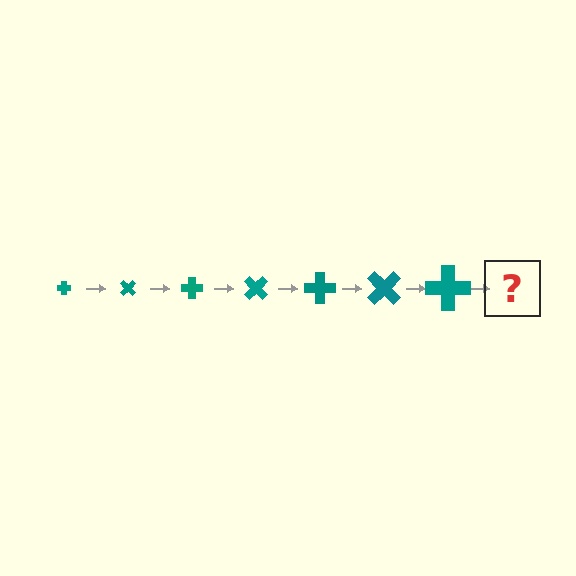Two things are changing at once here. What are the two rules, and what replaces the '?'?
The two rules are that the cross grows larger each step and it rotates 45 degrees each step. The '?' should be a cross, larger than the previous one and rotated 315 degrees from the start.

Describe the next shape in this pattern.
It should be a cross, larger than the previous one and rotated 315 degrees from the start.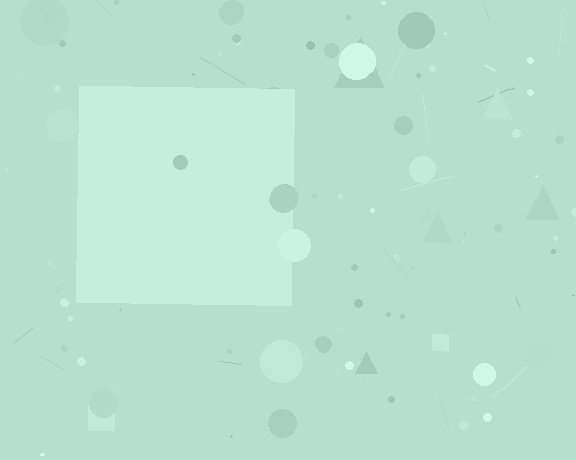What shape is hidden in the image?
A square is hidden in the image.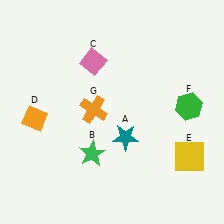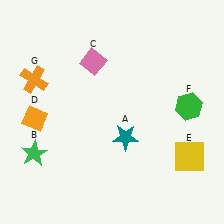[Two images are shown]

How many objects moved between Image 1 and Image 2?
2 objects moved between the two images.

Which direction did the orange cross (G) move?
The orange cross (G) moved left.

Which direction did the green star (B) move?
The green star (B) moved left.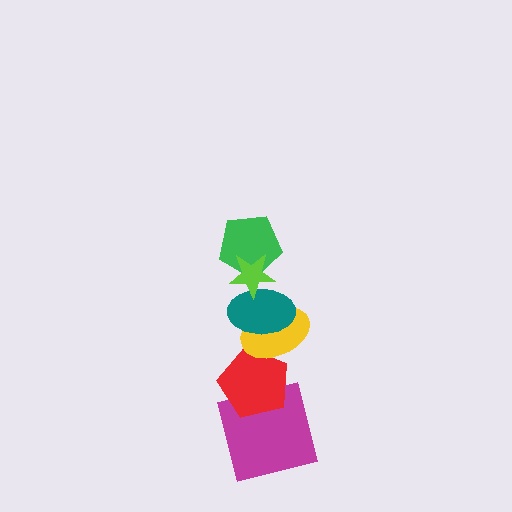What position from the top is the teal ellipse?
The teal ellipse is 3rd from the top.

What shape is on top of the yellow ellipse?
The teal ellipse is on top of the yellow ellipse.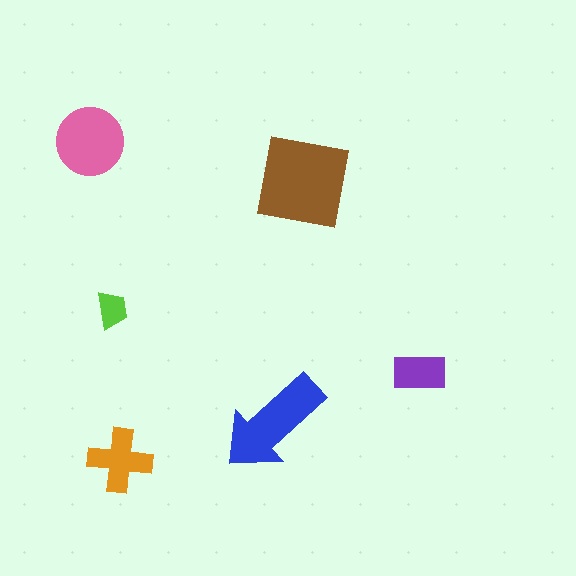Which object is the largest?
The brown square.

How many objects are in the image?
There are 6 objects in the image.